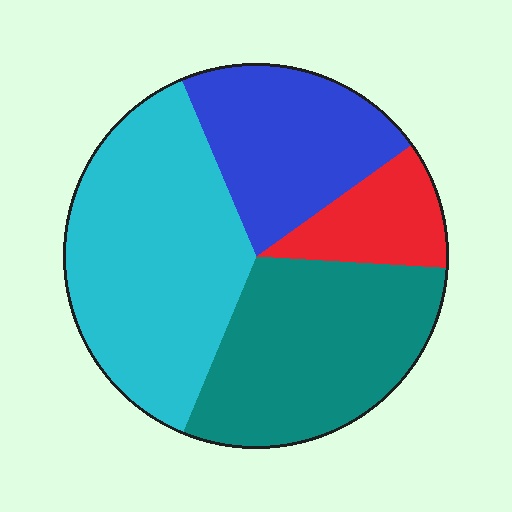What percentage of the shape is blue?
Blue covers roughly 20% of the shape.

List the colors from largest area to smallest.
From largest to smallest: cyan, teal, blue, red.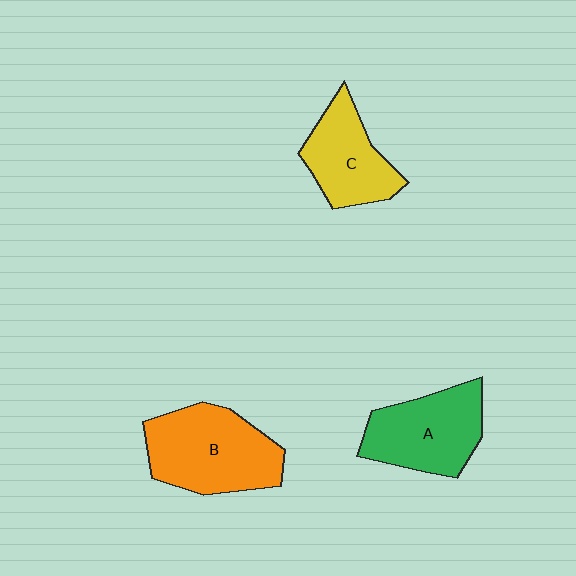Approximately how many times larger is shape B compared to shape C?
Approximately 1.4 times.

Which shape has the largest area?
Shape B (orange).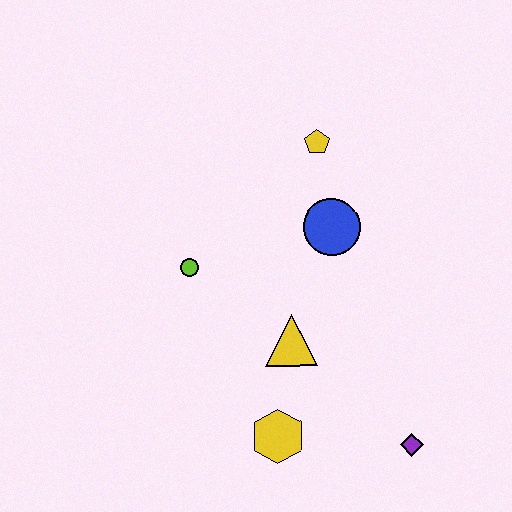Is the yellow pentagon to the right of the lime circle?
Yes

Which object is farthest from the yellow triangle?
The yellow pentagon is farthest from the yellow triangle.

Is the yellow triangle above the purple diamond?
Yes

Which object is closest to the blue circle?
The yellow pentagon is closest to the blue circle.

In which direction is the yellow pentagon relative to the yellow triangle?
The yellow pentagon is above the yellow triangle.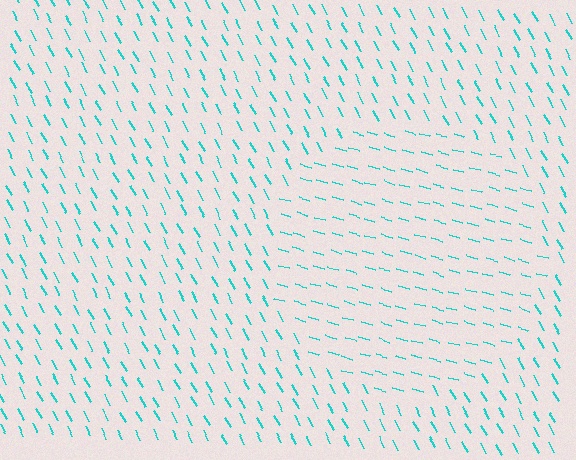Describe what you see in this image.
The image is filled with small cyan line segments. A circle region in the image has lines oriented differently from the surrounding lines, creating a visible texture boundary.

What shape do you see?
I see a circle.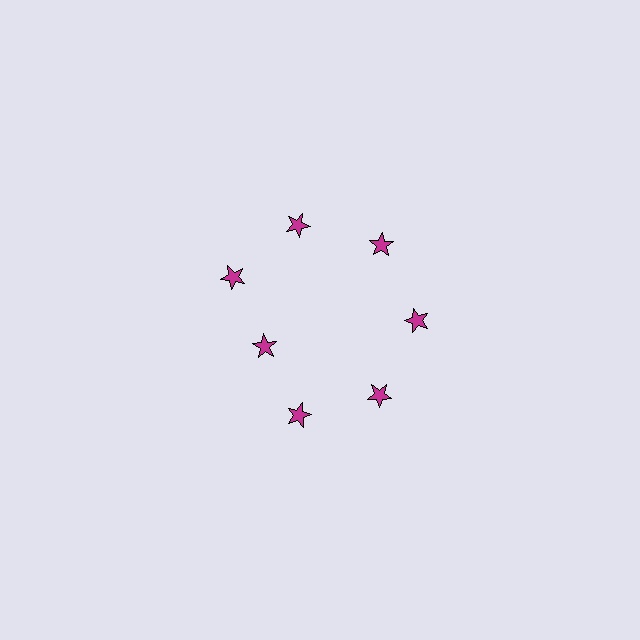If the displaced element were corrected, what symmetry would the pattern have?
It would have 7-fold rotational symmetry — the pattern would map onto itself every 51 degrees.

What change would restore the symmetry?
The symmetry would be restored by moving it outward, back onto the ring so that all 7 stars sit at equal angles and equal distance from the center.